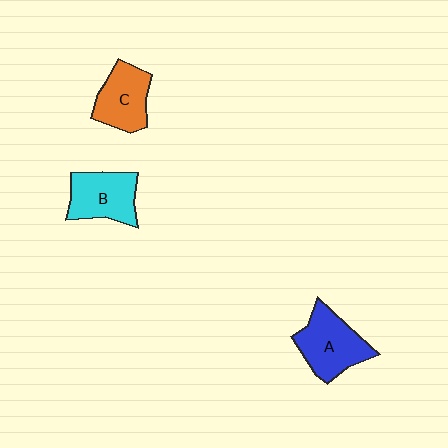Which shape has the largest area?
Shape A (blue).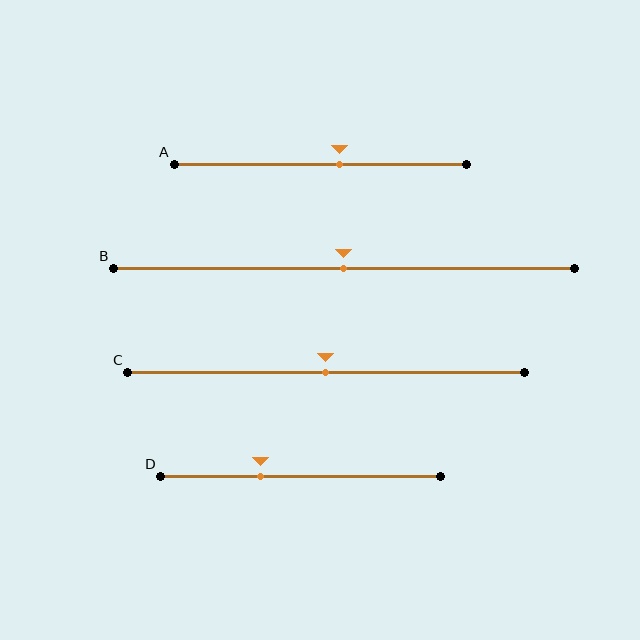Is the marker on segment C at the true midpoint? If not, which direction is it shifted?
Yes, the marker on segment C is at the true midpoint.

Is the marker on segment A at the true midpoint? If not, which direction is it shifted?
No, the marker on segment A is shifted to the right by about 6% of the segment length.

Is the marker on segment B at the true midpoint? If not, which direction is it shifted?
Yes, the marker on segment B is at the true midpoint.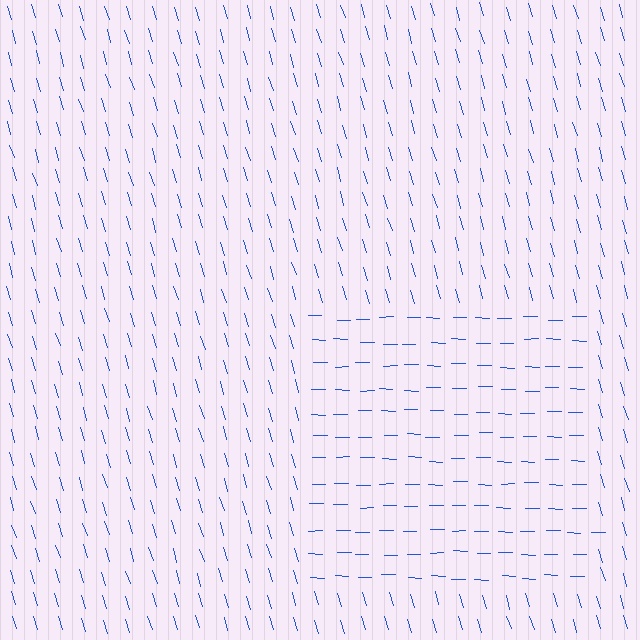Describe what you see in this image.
The image is filled with small blue line segments. A rectangle region in the image has lines oriented differently from the surrounding lines, creating a visible texture boundary.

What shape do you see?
I see a rectangle.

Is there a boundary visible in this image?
Yes, there is a texture boundary formed by a change in line orientation.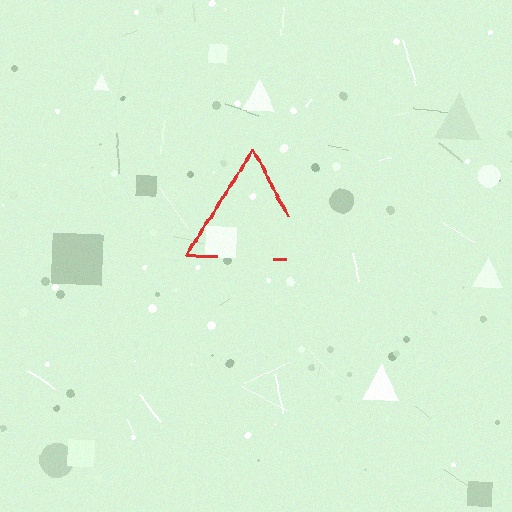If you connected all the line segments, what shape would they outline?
They would outline a triangle.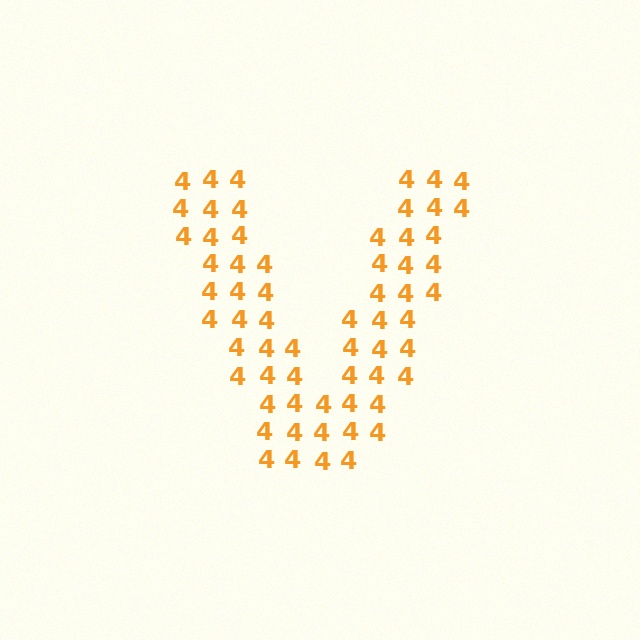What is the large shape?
The large shape is the letter V.